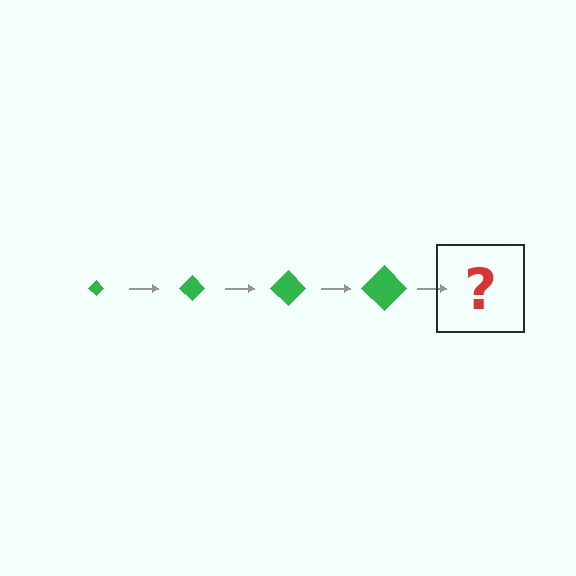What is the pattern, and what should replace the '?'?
The pattern is that the diamond gets progressively larger each step. The '?' should be a green diamond, larger than the previous one.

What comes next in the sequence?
The next element should be a green diamond, larger than the previous one.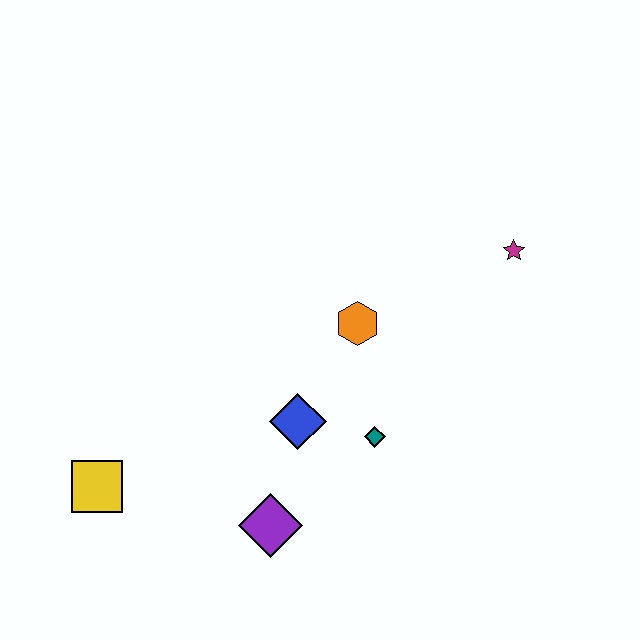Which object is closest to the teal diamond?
The blue diamond is closest to the teal diamond.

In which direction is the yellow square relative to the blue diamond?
The yellow square is to the left of the blue diamond.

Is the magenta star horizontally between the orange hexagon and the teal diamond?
No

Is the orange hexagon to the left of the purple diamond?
No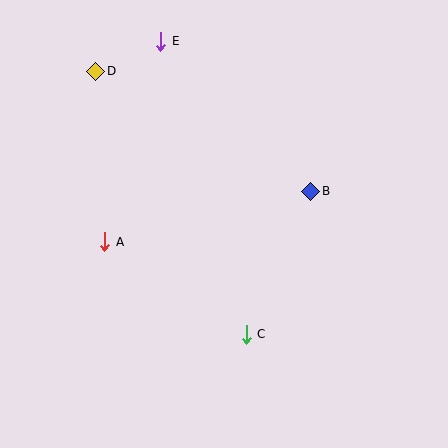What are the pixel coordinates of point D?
Point D is at (96, 71).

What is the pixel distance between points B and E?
The distance between B and E is 212 pixels.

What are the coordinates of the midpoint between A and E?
The midpoint between A and E is at (133, 142).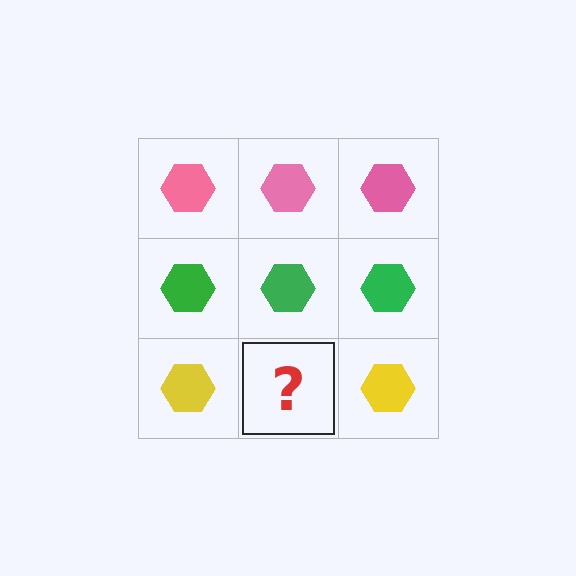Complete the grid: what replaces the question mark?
The question mark should be replaced with a yellow hexagon.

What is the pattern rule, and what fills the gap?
The rule is that each row has a consistent color. The gap should be filled with a yellow hexagon.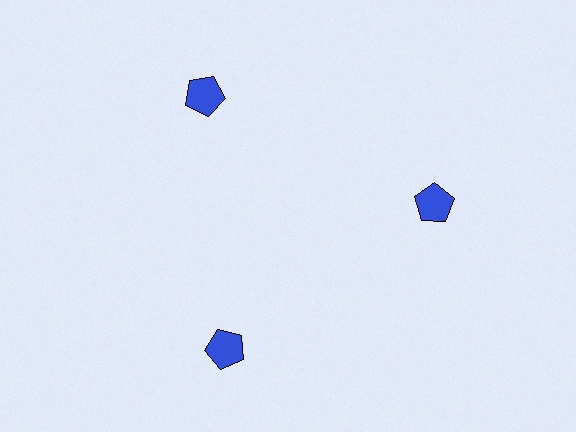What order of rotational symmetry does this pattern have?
This pattern has 3-fold rotational symmetry.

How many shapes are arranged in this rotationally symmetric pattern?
There are 3 shapes, arranged in 3 groups of 1.